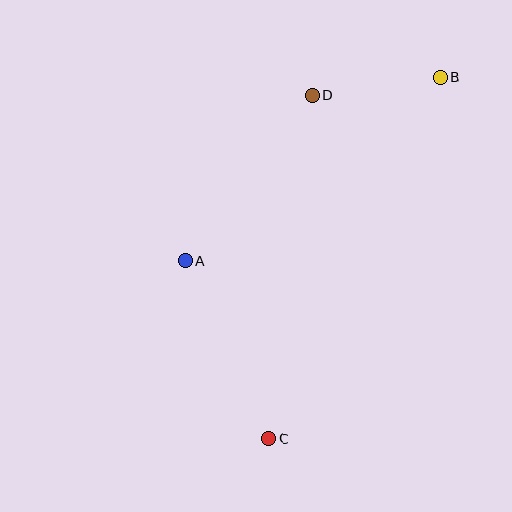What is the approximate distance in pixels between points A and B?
The distance between A and B is approximately 314 pixels.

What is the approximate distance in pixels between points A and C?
The distance between A and C is approximately 197 pixels.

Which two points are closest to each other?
Points B and D are closest to each other.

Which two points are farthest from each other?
Points B and C are farthest from each other.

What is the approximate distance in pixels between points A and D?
The distance between A and D is approximately 208 pixels.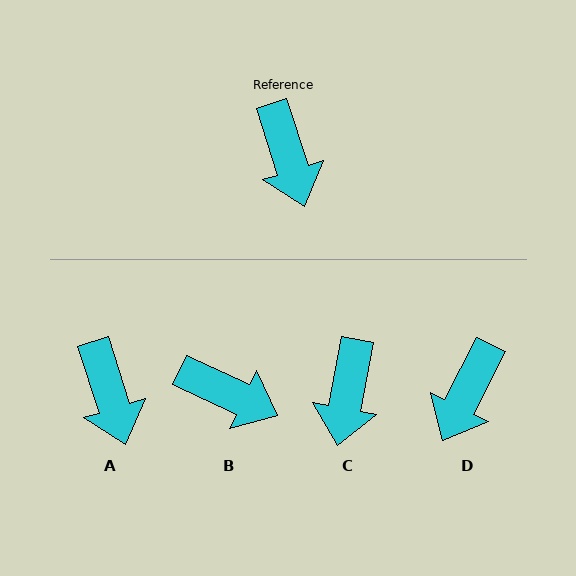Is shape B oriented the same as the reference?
No, it is off by about 47 degrees.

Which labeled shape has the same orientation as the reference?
A.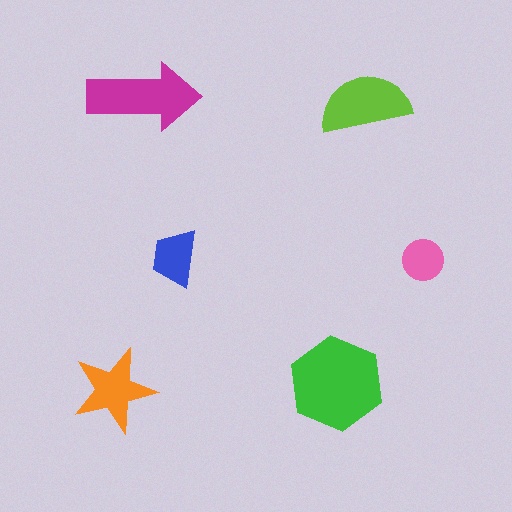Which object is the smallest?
The pink circle.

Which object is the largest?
The green hexagon.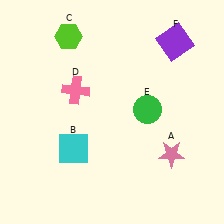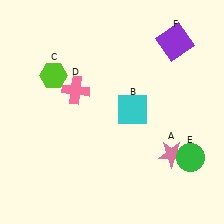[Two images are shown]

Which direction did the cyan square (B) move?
The cyan square (B) moved right.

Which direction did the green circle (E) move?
The green circle (E) moved down.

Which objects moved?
The objects that moved are: the cyan square (B), the lime hexagon (C), the green circle (E).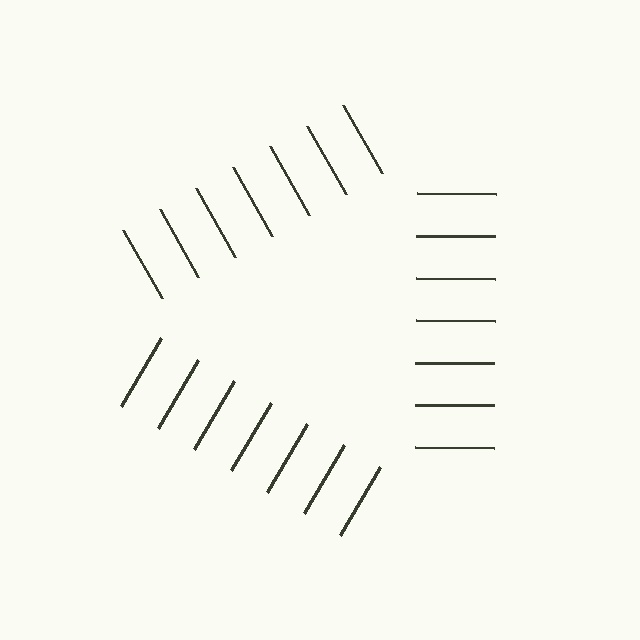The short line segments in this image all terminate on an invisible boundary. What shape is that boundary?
An illusory triangle — the line segments terminate on its edges but no continuous stroke is drawn.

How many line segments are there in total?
21 — 7 along each of the 3 edges.